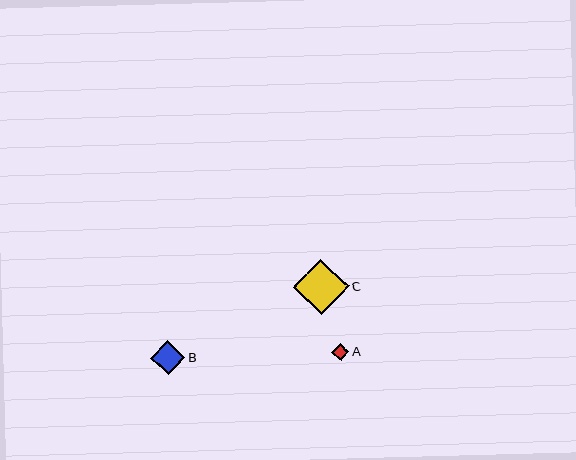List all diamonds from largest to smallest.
From largest to smallest: C, B, A.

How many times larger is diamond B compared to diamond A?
Diamond B is approximately 2.0 times the size of diamond A.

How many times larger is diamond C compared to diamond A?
Diamond C is approximately 3.2 times the size of diamond A.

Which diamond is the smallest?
Diamond A is the smallest with a size of approximately 17 pixels.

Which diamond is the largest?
Diamond C is the largest with a size of approximately 55 pixels.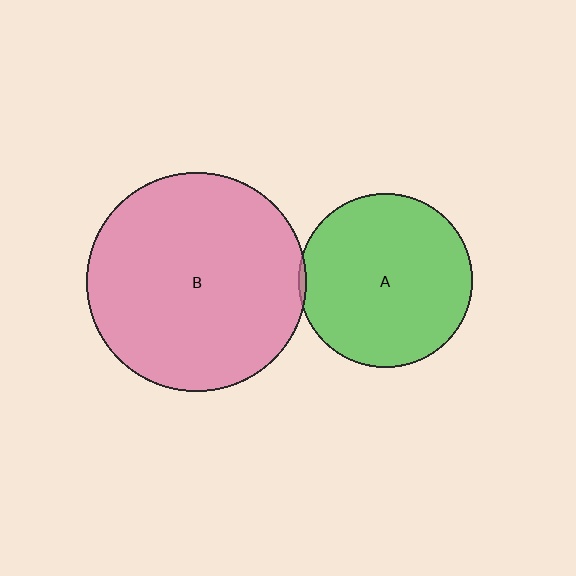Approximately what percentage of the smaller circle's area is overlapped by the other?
Approximately 5%.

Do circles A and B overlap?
Yes.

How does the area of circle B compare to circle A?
Approximately 1.6 times.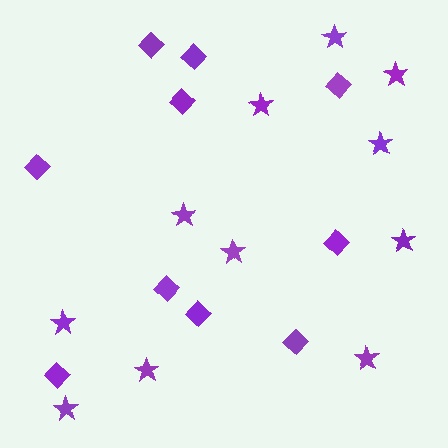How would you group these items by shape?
There are 2 groups: one group of stars (11) and one group of diamonds (10).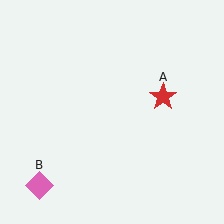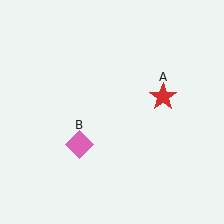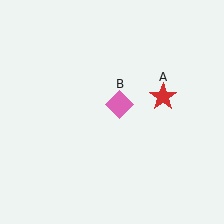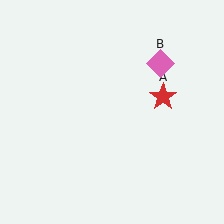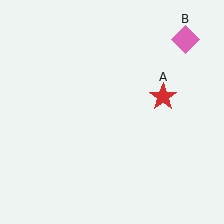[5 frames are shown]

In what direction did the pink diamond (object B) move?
The pink diamond (object B) moved up and to the right.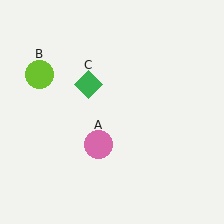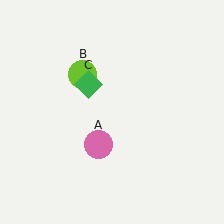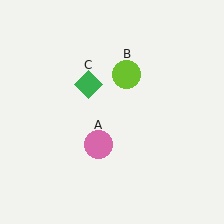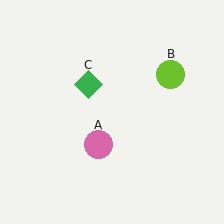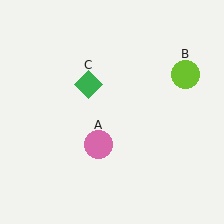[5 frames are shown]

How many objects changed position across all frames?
1 object changed position: lime circle (object B).